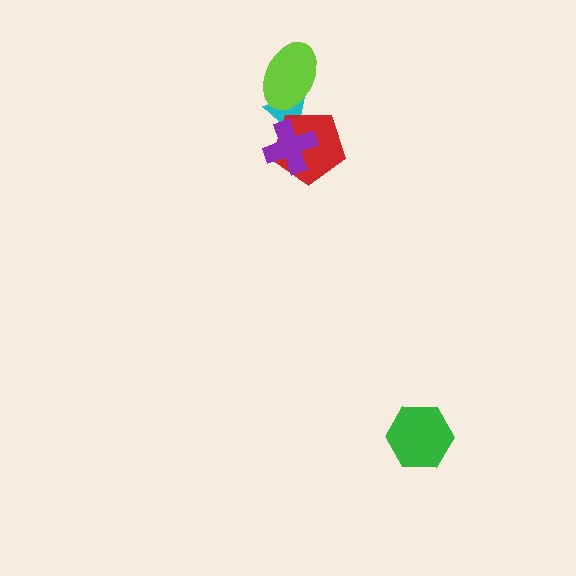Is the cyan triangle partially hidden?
Yes, it is partially covered by another shape.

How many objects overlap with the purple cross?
2 objects overlap with the purple cross.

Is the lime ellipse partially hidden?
No, no other shape covers it.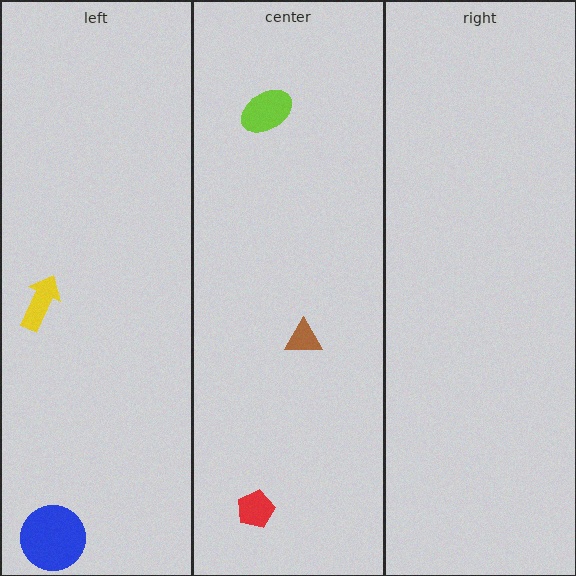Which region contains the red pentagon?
The center region.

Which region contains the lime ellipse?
The center region.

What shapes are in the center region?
The red pentagon, the lime ellipse, the brown triangle.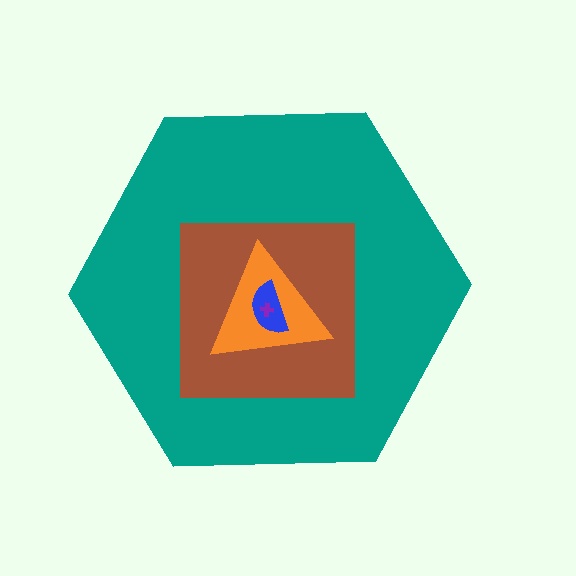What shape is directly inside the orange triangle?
The blue semicircle.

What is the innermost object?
The purple cross.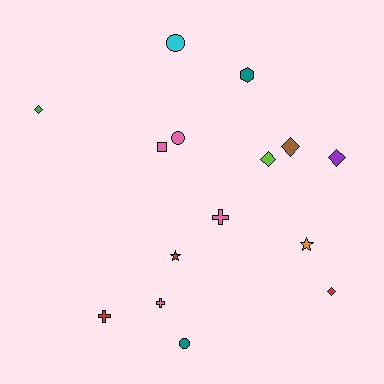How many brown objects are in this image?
There is 1 brown object.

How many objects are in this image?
There are 15 objects.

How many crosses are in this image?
There are 3 crosses.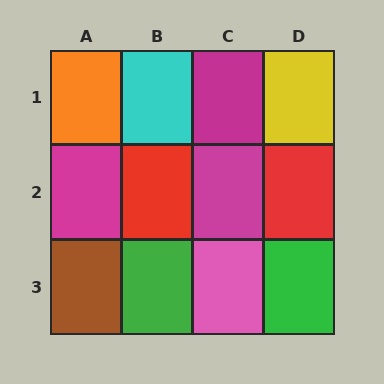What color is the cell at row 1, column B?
Cyan.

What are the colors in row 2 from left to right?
Magenta, red, magenta, red.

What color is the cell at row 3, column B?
Green.